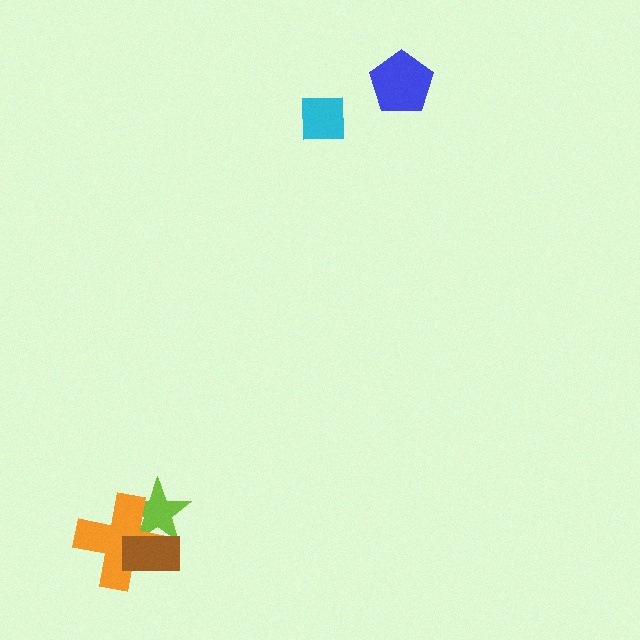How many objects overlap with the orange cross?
2 objects overlap with the orange cross.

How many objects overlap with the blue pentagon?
0 objects overlap with the blue pentagon.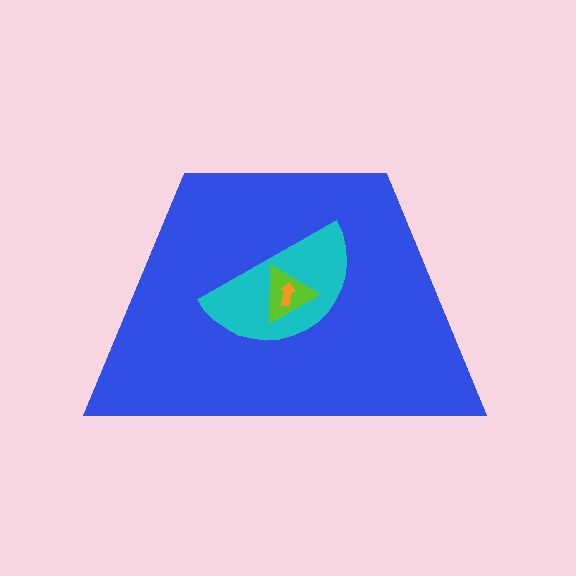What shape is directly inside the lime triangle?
The orange arrow.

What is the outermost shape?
The blue trapezoid.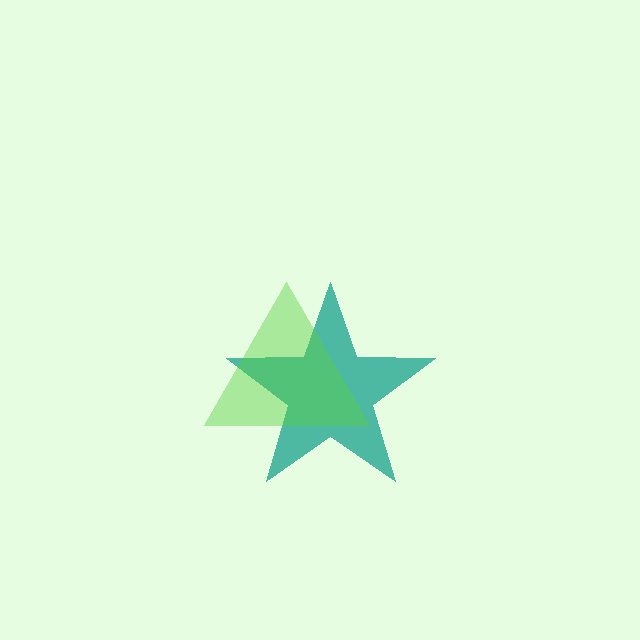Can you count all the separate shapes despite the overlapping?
Yes, there are 2 separate shapes.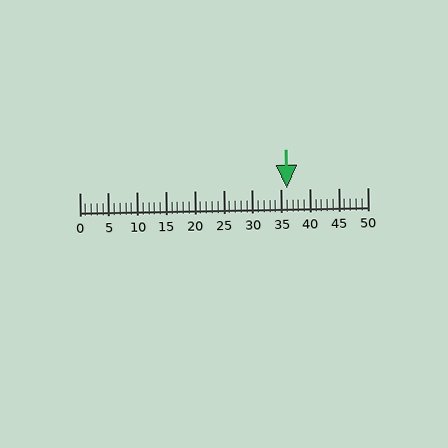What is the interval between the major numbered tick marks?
The major tick marks are spaced 5 units apart.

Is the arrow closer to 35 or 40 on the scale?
The arrow is closer to 35.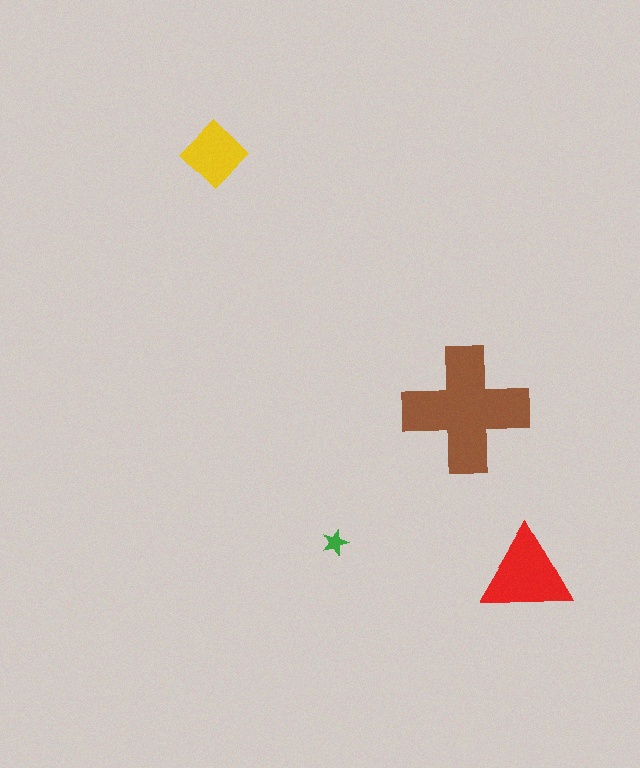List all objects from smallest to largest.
The green star, the yellow diamond, the red triangle, the brown cross.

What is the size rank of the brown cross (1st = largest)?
1st.